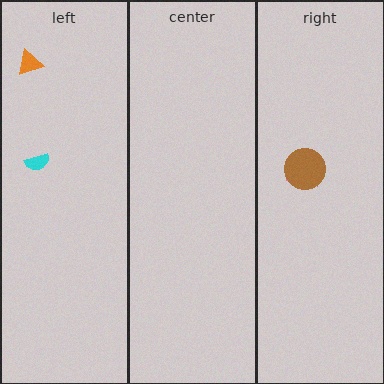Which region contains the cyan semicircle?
The left region.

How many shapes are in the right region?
2.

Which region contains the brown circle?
The right region.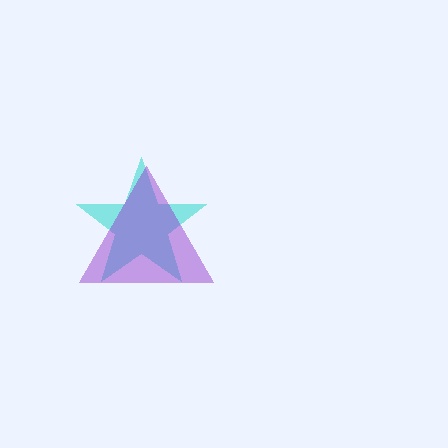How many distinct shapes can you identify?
There are 2 distinct shapes: a cyan star, a purple triangle.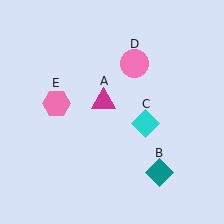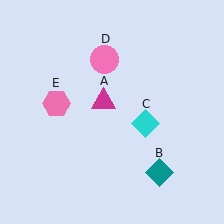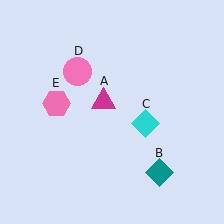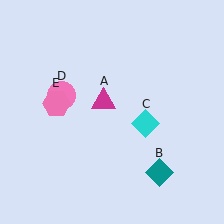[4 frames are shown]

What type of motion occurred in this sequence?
The pink circle (object D) rotated counterclockwise around the center of the scene.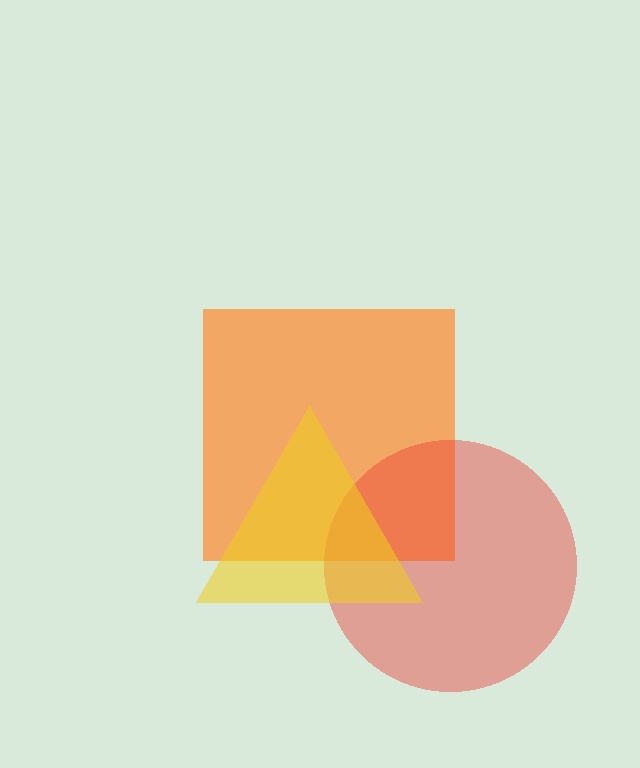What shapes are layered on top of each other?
The layered shapes are: an orange square, a red circle, a yellow triangle.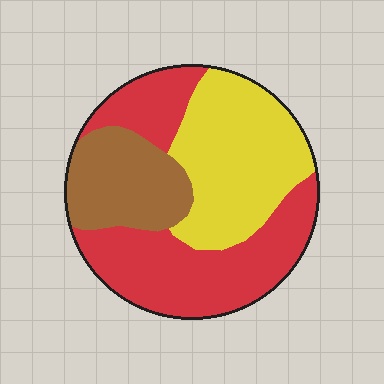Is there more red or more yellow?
Red.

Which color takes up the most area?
Red, at roughly 45%.